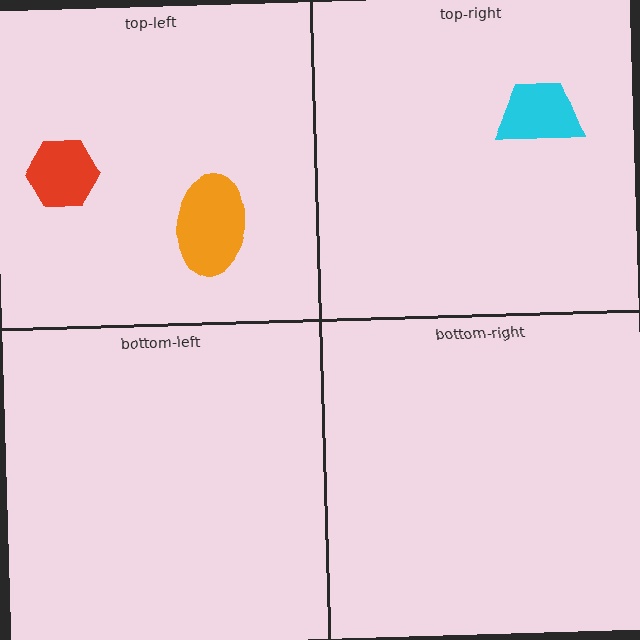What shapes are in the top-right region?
The cyan trapezoid.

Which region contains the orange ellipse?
The top-left region.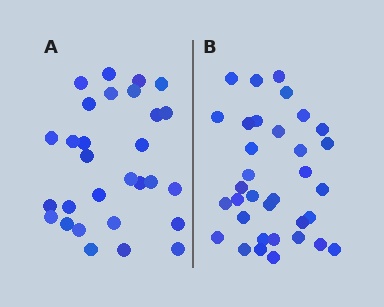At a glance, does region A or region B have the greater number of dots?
Region B (the right region) has more dots.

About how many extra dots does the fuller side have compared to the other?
Region B has about 5 more dots than region A.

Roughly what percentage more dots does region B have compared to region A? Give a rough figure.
About 15% more.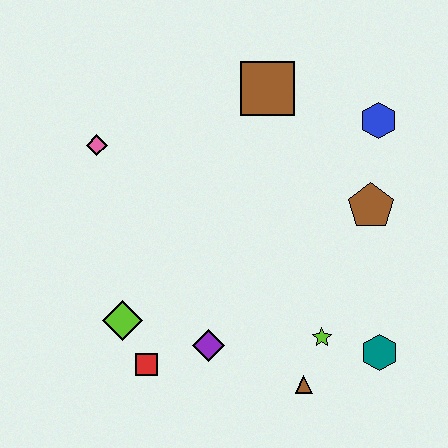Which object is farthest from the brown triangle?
The pink diamond is farthest from the brown triangle.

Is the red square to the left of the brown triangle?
Yes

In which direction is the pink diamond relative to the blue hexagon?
The pink diamond is to the left of the blue hexagon.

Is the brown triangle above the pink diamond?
No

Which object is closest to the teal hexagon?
The lime star is closest to the teal hexagon.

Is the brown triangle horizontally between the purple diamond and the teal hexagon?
Yes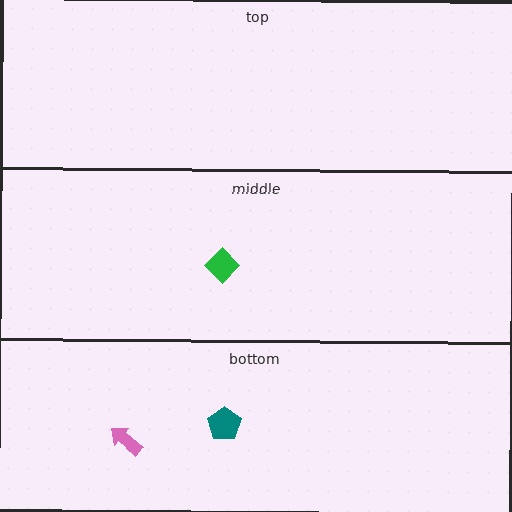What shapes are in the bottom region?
The pink arrow, the teal pentagon.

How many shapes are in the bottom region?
2.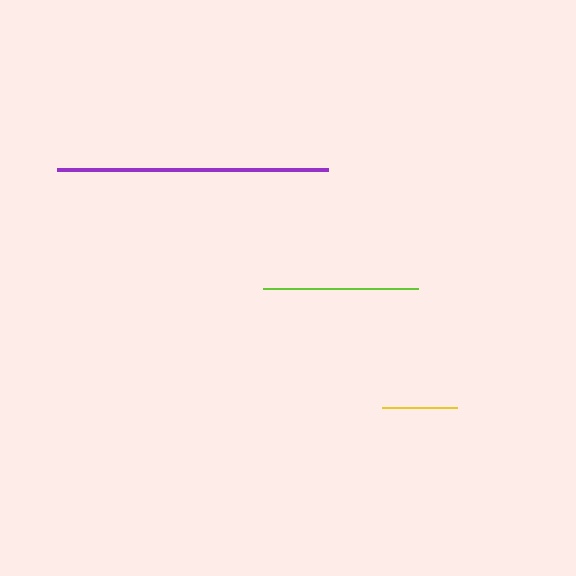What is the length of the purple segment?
The purple segment is approximately 271 pixels long.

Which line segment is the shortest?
The yellow line is the shortest at approximately 75 pixels.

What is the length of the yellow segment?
The yellow segment is approximately 75 pixels long.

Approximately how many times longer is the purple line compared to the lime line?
The purple line is approximately 1.8 times the length of the lime line.